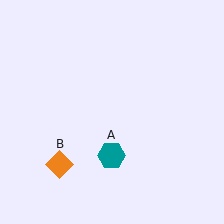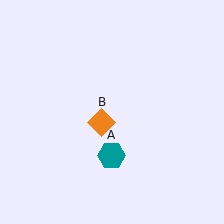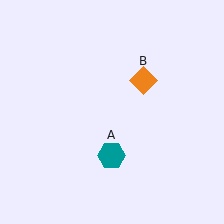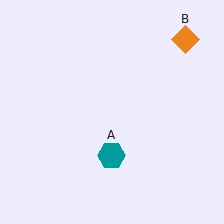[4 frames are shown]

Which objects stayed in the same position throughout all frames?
Teal hexagon (object A) remained stationary.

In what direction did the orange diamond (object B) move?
The orange diamond (object B) moved up and to the right.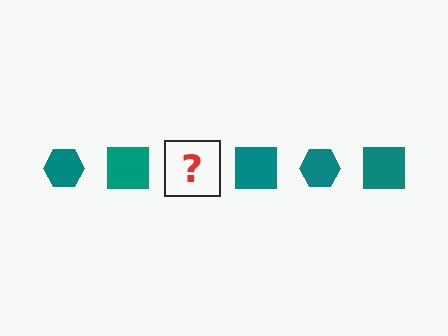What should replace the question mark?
The question mark should be replaced with a teal hexagon.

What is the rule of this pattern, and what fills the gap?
The rule is that the pattern cycles through hexagon, square shapes in teal. The gap should be filled with a teal hexagon.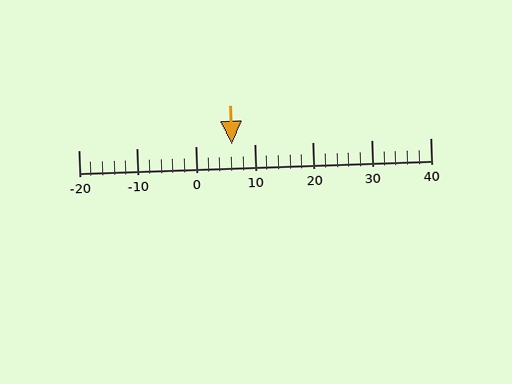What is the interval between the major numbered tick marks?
The major tick marks are spaced 10 units apart.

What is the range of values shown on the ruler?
The ruler shows values from -20 to 40.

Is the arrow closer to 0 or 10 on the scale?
The arrow is closer to 10.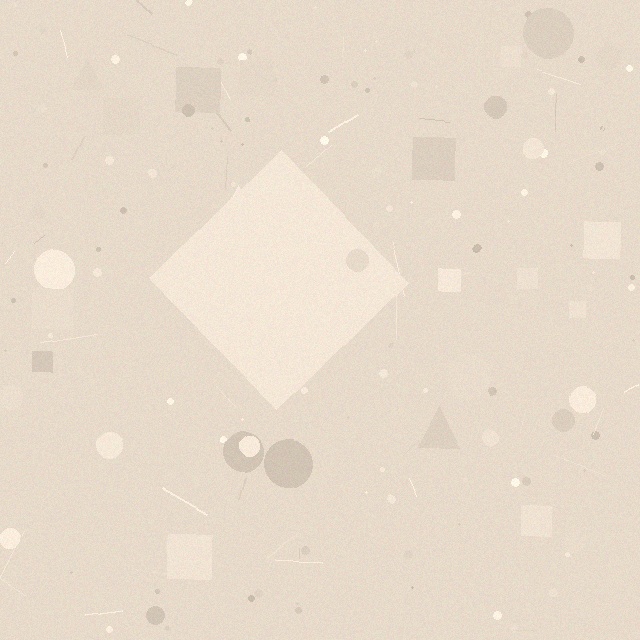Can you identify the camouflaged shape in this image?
The camouflaged shape is a diamond.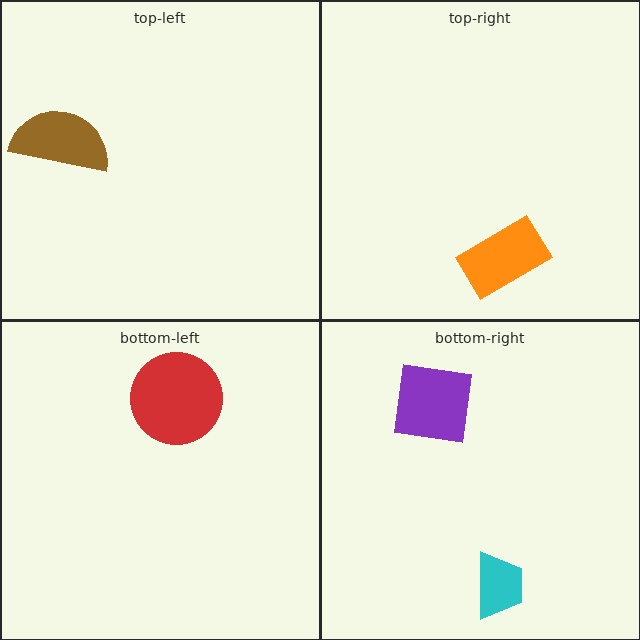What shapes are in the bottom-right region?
The cyan trapezoid, the purple square.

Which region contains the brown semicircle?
The top-left region.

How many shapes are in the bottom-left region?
1.